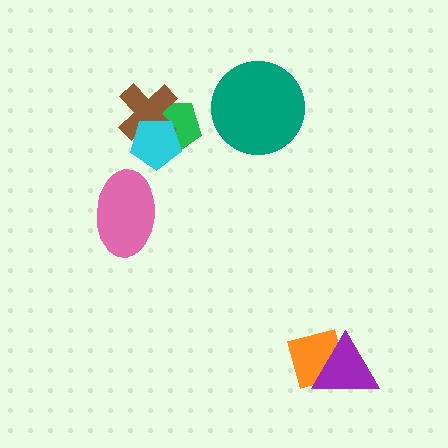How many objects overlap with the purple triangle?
1 object overlaps with the purple triangle.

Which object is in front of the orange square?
The purple triangle is in front of the orange square.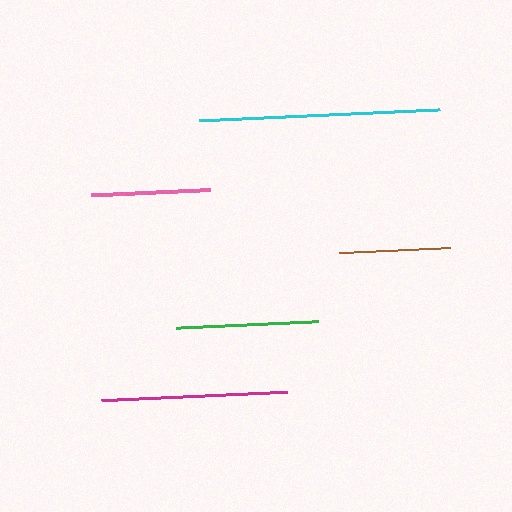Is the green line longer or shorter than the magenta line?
The magenta line is longer than the green line.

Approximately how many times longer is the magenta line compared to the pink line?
The magenta line is approximately 1.6 times the length of the pink line.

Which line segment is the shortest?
The brown line is the shortest at approximately 111 pixels.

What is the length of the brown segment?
The brown segment is approximately 111 pixels long.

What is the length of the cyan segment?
The cyan segment is approximately 241 pixels long.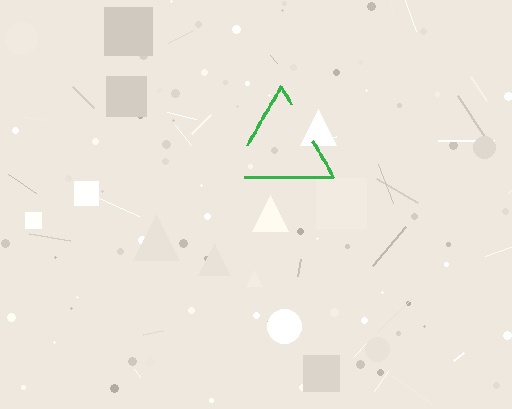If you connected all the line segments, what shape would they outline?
They would outline a triangle.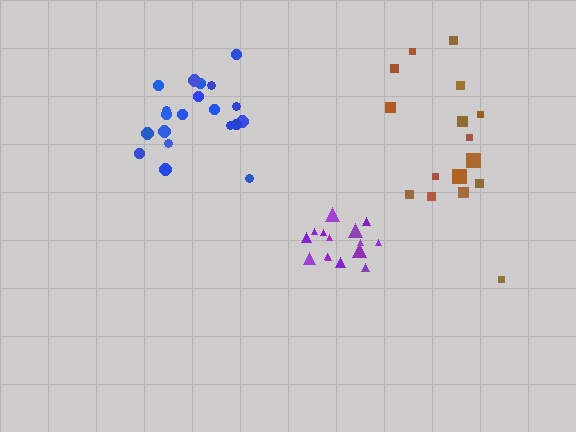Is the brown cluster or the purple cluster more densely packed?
Purple.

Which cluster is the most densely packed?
Purple.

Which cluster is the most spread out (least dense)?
Brown.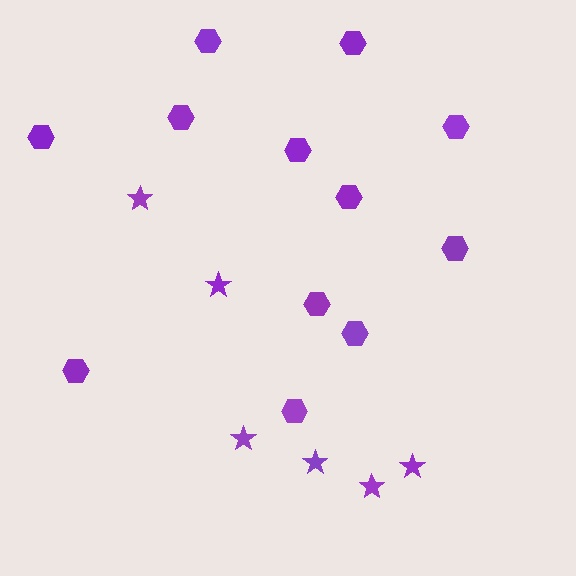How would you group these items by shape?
There are 2 groups: one group of stars (6) and one group of hexagons (12).